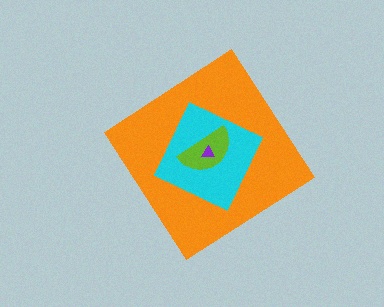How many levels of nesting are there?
4.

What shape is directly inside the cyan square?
The lime semicircle.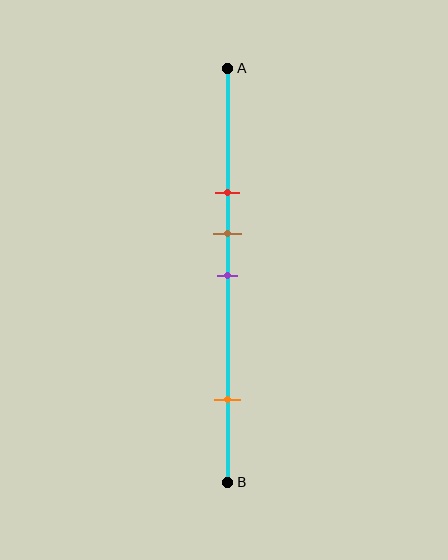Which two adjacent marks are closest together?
The brown and purple marks are the closest adjacent pair.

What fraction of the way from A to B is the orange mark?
The orange mark is approximately 80% (0.8) of the way from A to B.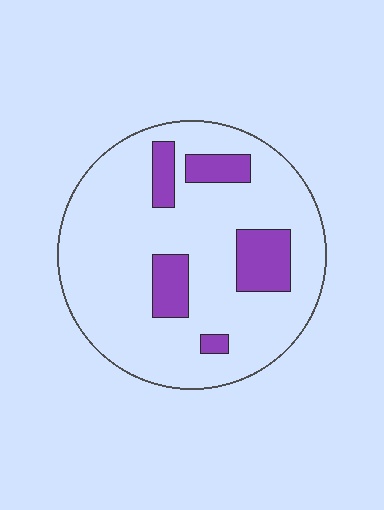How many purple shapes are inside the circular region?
5.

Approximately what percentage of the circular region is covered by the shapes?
Approximately 15%.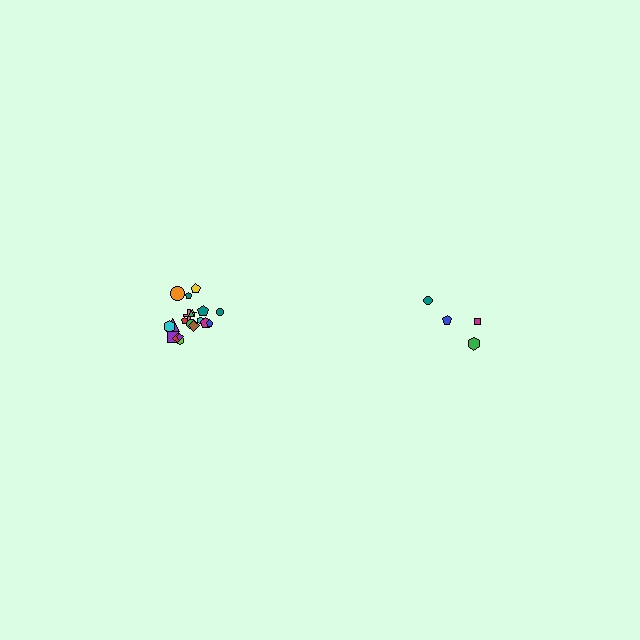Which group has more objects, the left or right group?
The left group.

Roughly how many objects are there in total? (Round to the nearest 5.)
Roughly 25 objects in total.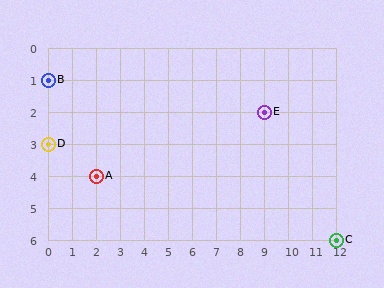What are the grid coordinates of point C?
Point C is at grid coordinates (12, 6).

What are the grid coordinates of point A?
Point A is at grid coordinates (2, 4).